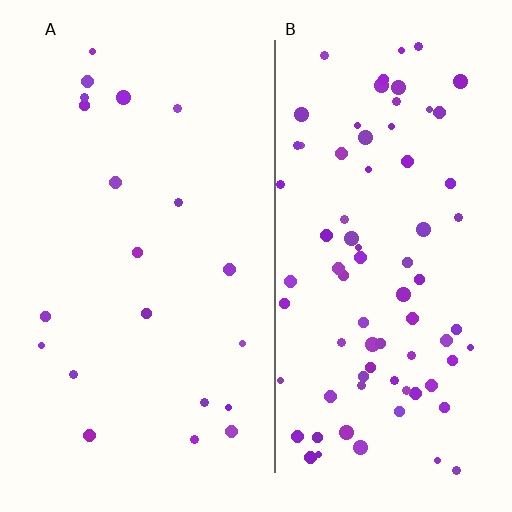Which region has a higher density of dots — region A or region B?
B (the right).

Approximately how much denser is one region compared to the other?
Approximately 3.8× — region B over region A.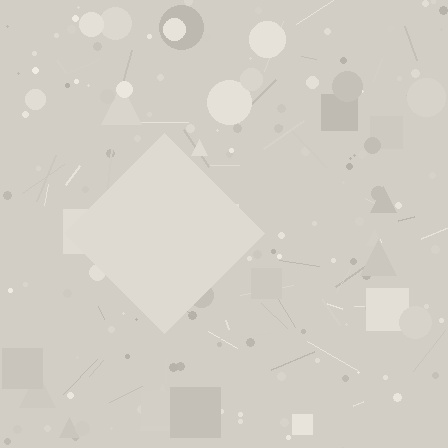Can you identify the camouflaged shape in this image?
The camouflaged shape is a diamond.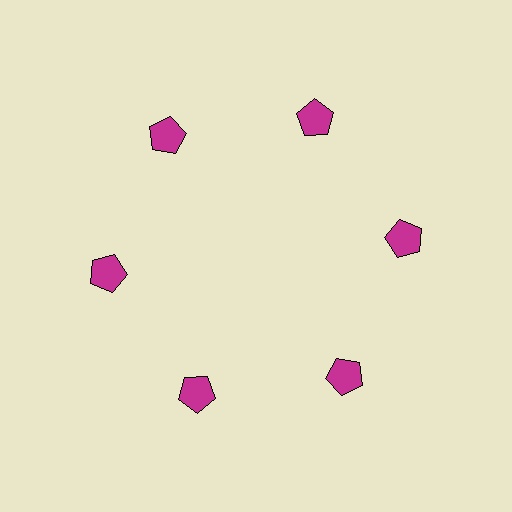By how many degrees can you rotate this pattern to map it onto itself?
The pattern maps onto itself every 60 degrees of rotation.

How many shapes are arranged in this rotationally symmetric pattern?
There are 6 shapes, arranged in 6 groups of 1.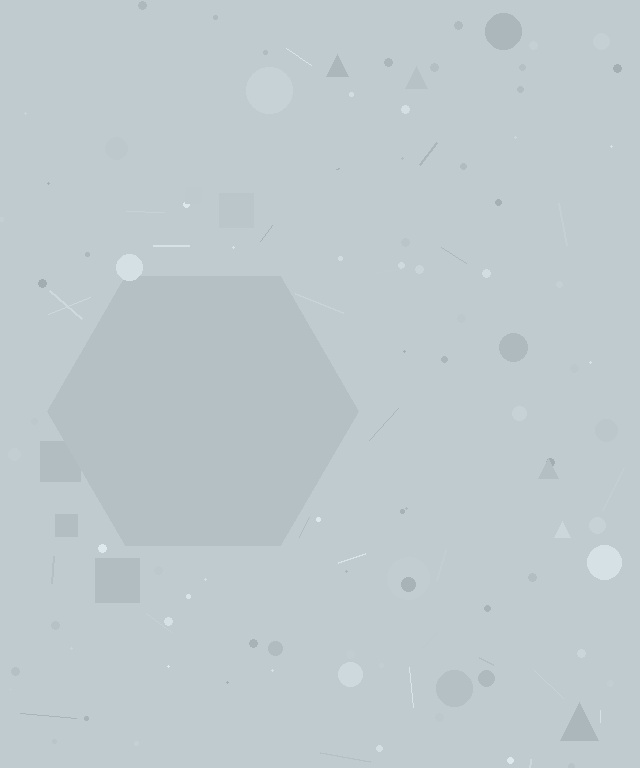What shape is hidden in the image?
A hexagon is hidden in the image.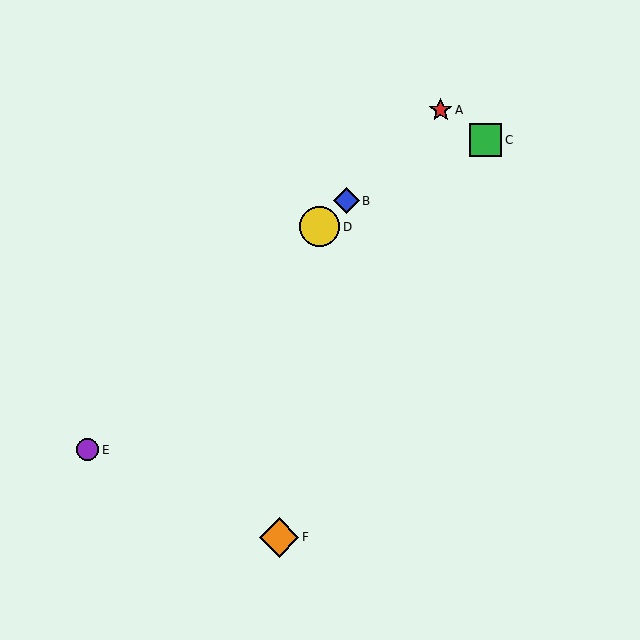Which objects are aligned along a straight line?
Objects A, B, D, E are aligned along a straight line.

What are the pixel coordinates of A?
Object A is at (441, 110).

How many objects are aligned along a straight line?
4 objects (A, B, D, E) are aligned along a straight line.